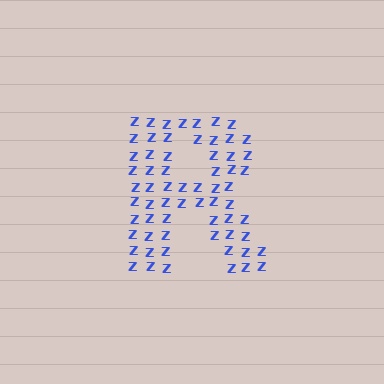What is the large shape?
The large shape is the letter R.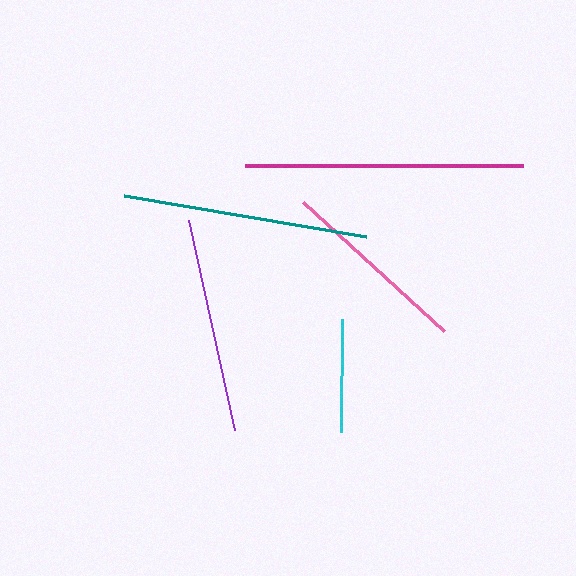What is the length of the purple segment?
The purple segment is approximately 215 pixels long.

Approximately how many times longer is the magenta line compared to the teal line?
The magenta line is approximately 1.1 times the length of the teal line.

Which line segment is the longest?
The magenta line is the longest at approximately 278 pixels.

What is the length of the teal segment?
The teal segment is approximately 245 pixels long.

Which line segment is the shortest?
The cyan line is the shortest at approximately 112 pixels.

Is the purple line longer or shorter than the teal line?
The teal line is longer than the purple line.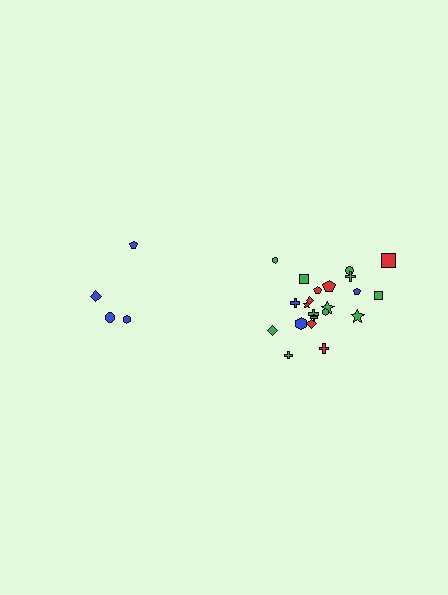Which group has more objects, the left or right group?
The right group.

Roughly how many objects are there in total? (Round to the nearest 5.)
Roughly 25 objects in total.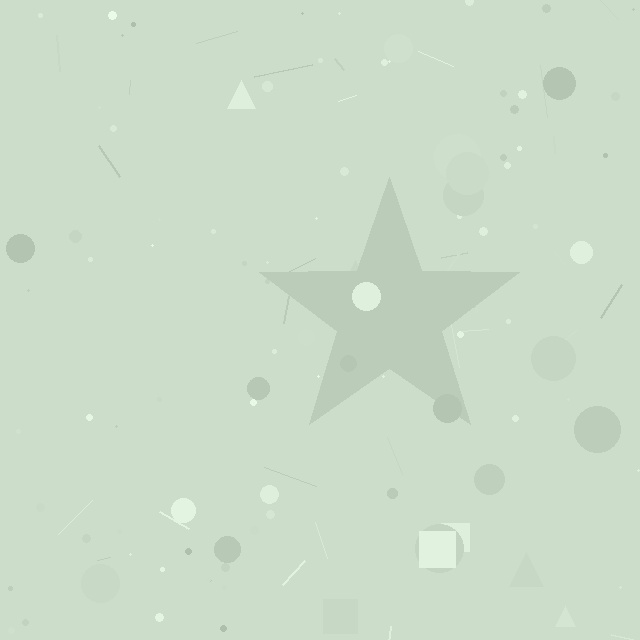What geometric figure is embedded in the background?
A star is embedded in the background.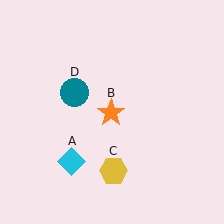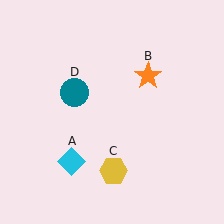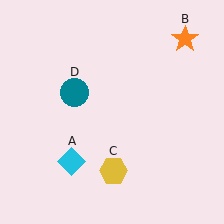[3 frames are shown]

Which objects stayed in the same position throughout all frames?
Cyan diamond (object A) and yellow hexagon (object C) and teal circle (object D) remained stationary.